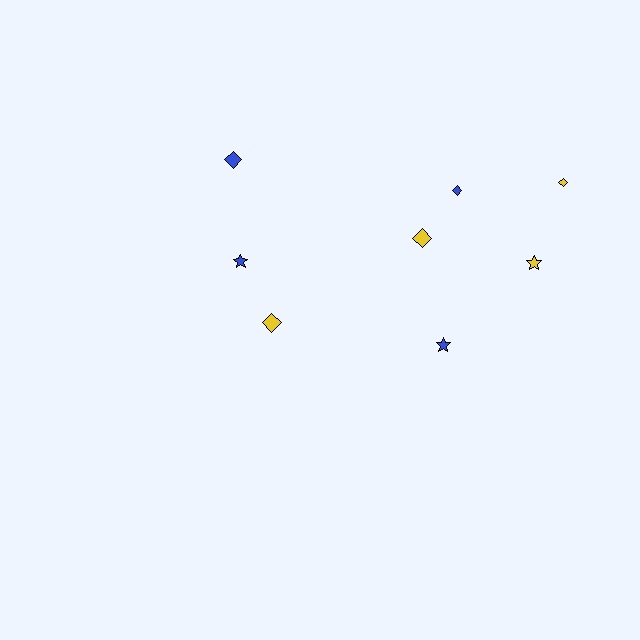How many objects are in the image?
There are 8 objects.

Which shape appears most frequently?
Diamond, with 5 objects.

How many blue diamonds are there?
There are 2 blue diamonds.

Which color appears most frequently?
Blue, with 4 objects.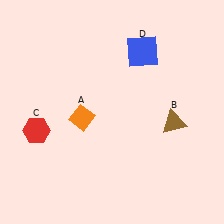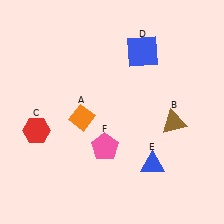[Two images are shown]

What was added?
A blue triangle (E), a pink pentagon (F) were added in Image 2.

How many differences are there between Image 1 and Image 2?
There are 2 differences between the two images.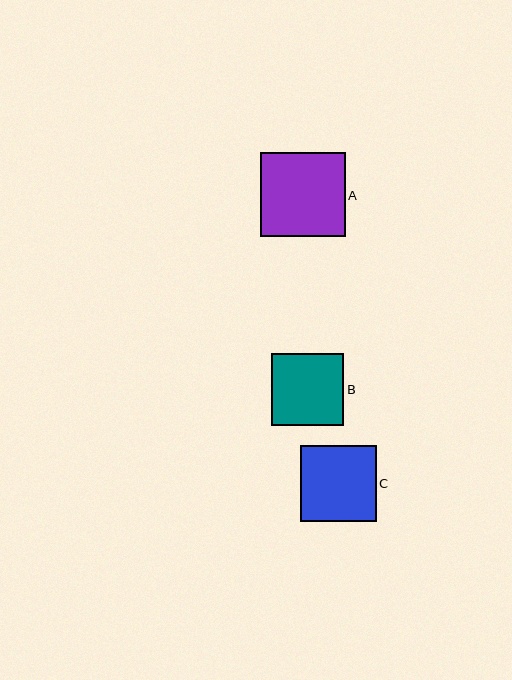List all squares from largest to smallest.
From largest to smallest: A, C, B.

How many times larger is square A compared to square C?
Square A is approximately 1.1 times the size of square C.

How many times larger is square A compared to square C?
Square A is approximately 1.1 times the size of square C.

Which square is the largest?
Square A is the largest with a size of approximately 85 pixels.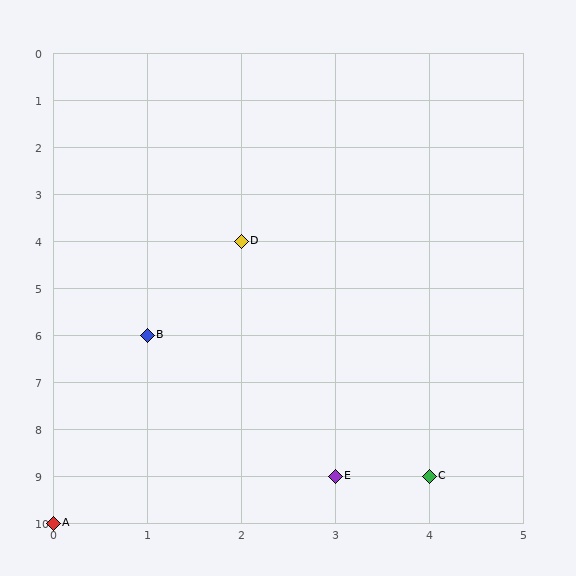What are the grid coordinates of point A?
Point A is at grid coordinates (0, 10).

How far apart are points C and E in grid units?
Points C and E are 1 column apart.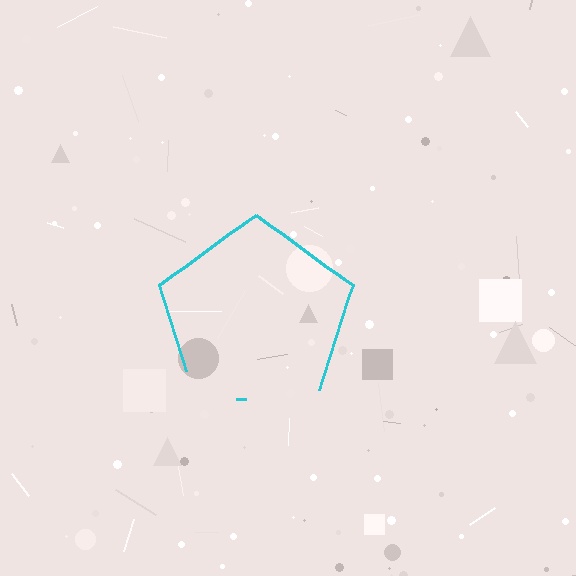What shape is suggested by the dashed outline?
The dashed outline suggests a pentagon.